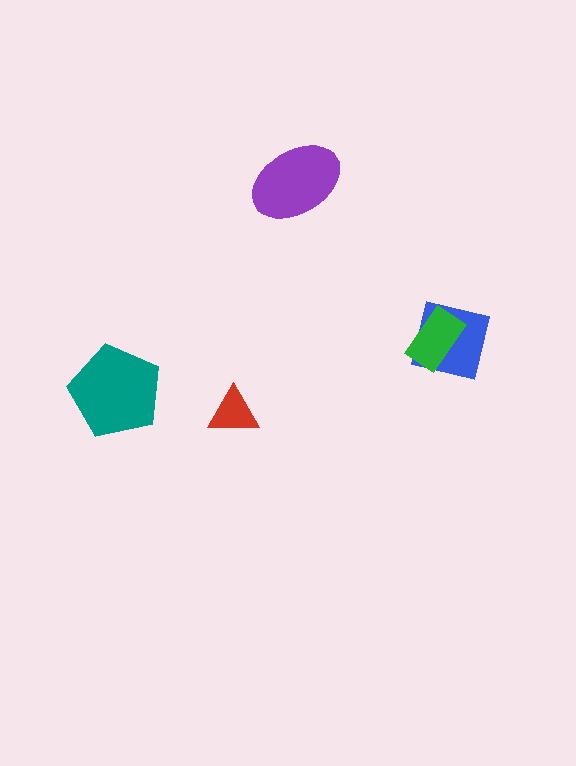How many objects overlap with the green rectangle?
1 object overlaps with the green rectangle.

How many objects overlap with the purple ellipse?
0 objects overlap with the purple ellipse.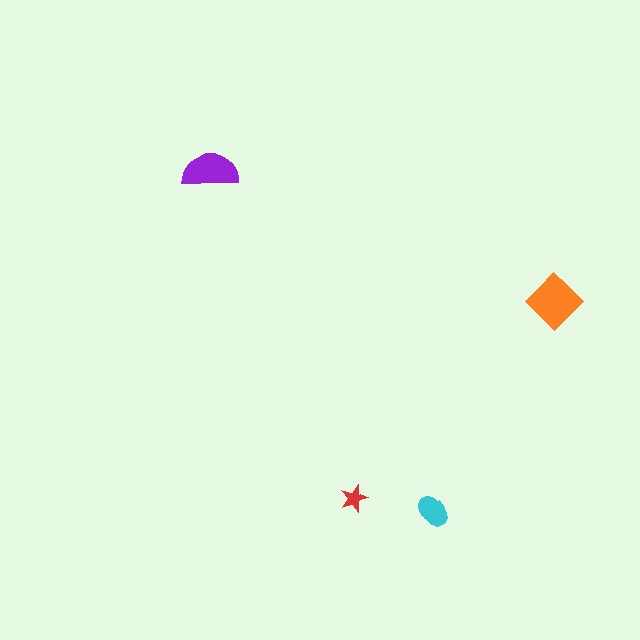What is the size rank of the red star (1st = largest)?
4th.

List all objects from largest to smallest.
The orange diamond, the purple semicircle, the cyan ellipse, the red star.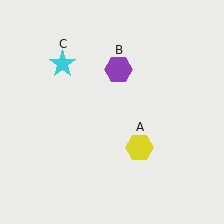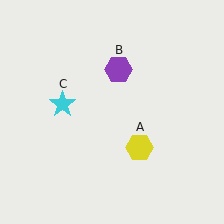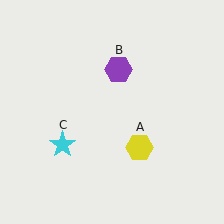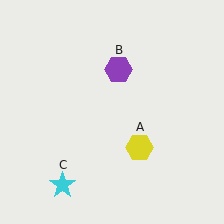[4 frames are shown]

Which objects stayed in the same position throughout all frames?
Yellow hexagon (object A) and purple hexagon (object B) remained stationary.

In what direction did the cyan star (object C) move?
The cyan star (object C) moved down.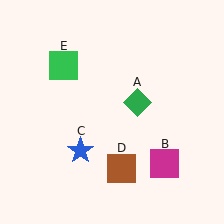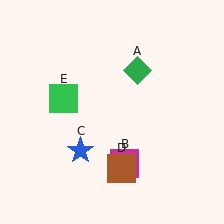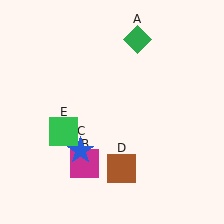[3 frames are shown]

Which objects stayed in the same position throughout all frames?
Blue star (object C) and brown square (object D) remained stationary.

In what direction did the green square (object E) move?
The green square (object E) moved down.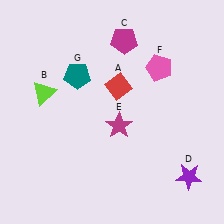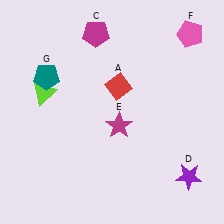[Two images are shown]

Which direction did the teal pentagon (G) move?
The teal pentagon (G) moved left.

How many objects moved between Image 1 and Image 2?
3 objects moved between the two images.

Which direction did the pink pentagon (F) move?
The pink pentagon (F) moved up.